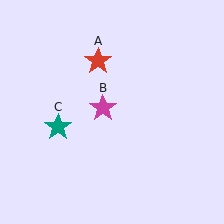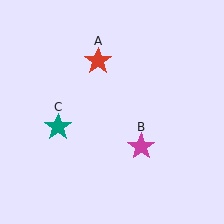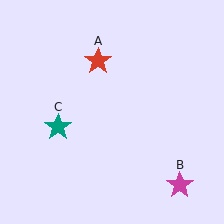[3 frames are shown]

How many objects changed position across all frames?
1 object changed position: magenta star (object B).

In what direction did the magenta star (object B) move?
The magenta star (object B) moved down and to the right.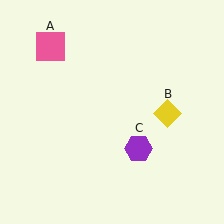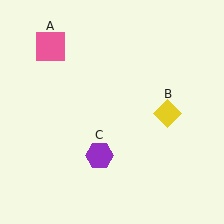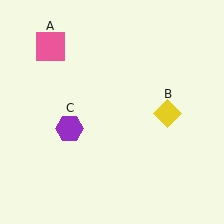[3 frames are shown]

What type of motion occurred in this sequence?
The purple hexagon (object C) rotated clockwise around the center of the scene.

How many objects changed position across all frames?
1 object changed position: purple hexagon (object C).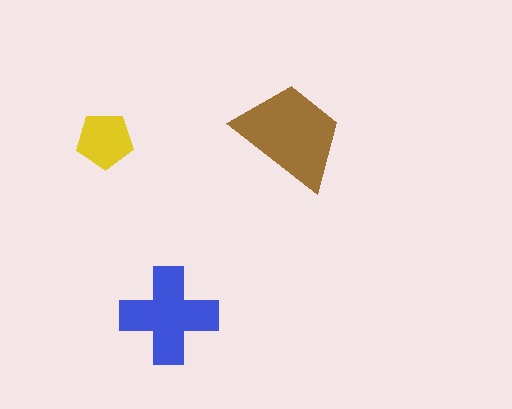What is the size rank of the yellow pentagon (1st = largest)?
3rd.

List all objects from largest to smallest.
The brown trapezoid, the blue cross, the yellow pentagon.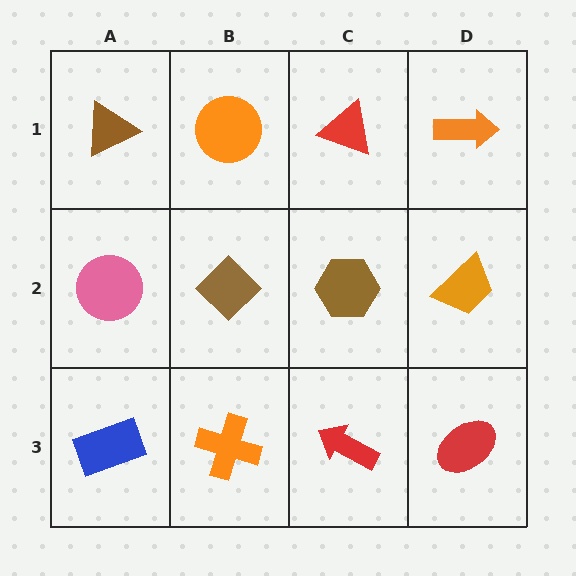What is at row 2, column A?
A pink circle.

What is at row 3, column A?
A blue rectangle.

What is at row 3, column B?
An orange cross.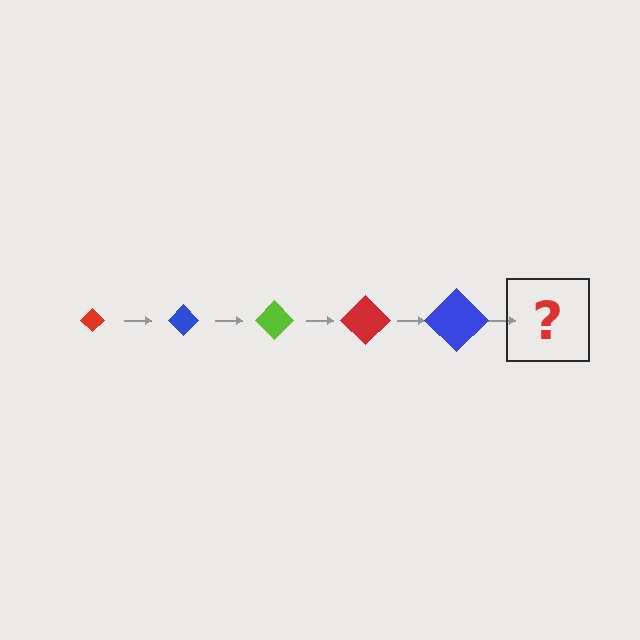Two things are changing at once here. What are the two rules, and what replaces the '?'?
The two rules are that the diamond grows larger each step and the color cycles through red, blue, and lime. The '?' should be a lime diamond, larger than the previous one.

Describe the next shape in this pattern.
It should be a lime diamond, larger than the previous one.